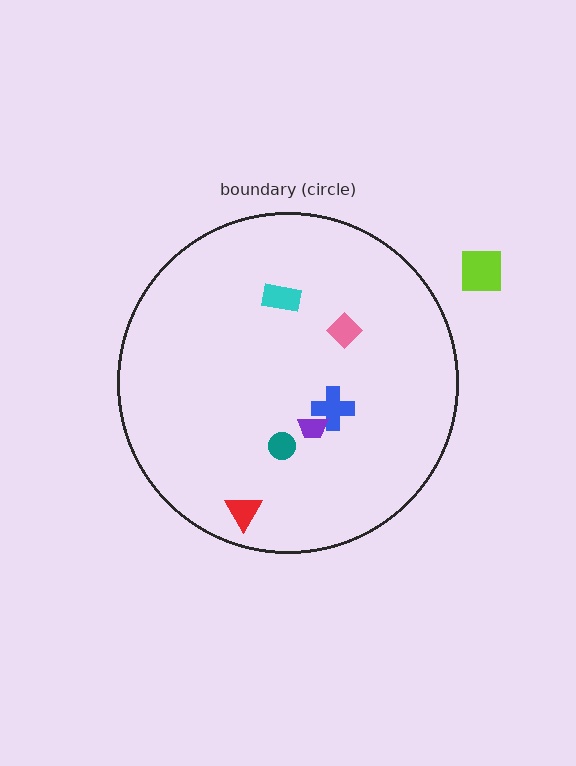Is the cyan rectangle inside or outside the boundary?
Inside.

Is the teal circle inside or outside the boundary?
Inside.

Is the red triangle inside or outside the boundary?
Inside.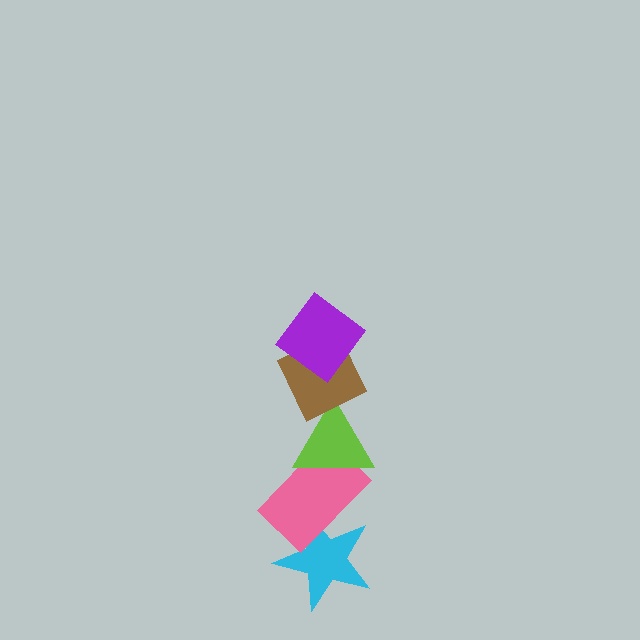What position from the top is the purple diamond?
The purple diamond is 1st from the top.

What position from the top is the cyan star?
The cyan star is 5th from the top.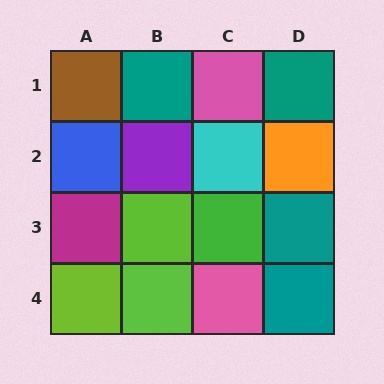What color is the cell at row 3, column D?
Teal.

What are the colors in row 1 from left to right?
Brown, teal, pink, teal.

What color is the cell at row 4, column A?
Lime.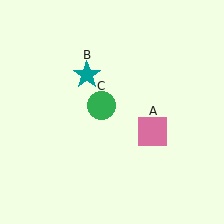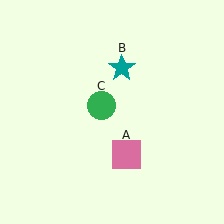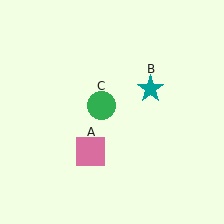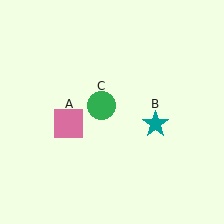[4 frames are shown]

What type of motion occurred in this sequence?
The pink square (object A), teal star (object B) rotated clockwise around the center of the scene.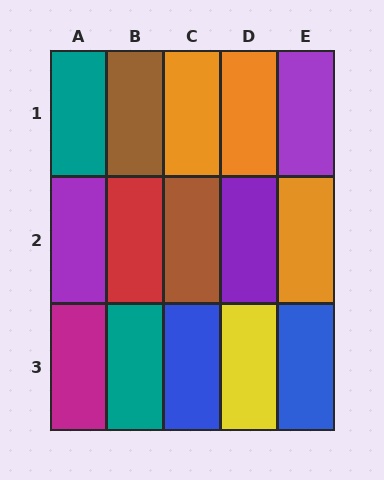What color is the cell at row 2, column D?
Purple.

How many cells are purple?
3 cells are purple.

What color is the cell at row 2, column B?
Red.